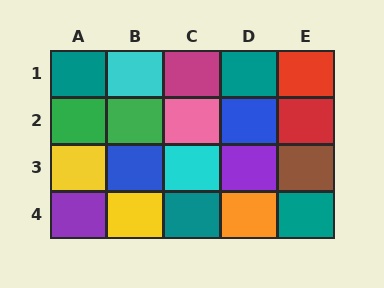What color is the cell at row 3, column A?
Yellow.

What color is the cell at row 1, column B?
Cyan.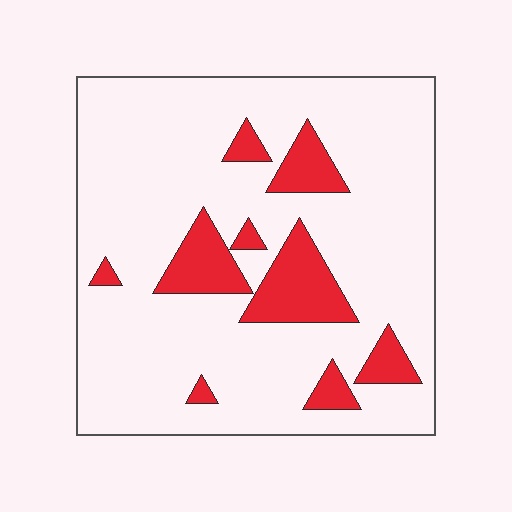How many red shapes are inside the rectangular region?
9.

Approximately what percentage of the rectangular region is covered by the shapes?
Approximately 15%.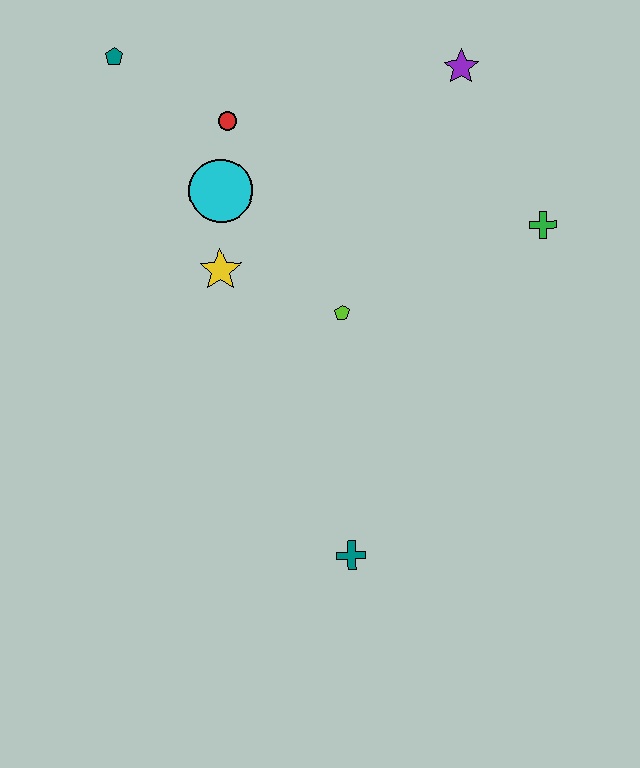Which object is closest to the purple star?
The green cross is closest to the purple star.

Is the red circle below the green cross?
No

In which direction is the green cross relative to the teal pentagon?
The green cross is to the right of the teal pentagon.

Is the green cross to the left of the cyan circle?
No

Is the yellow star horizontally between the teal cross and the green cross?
No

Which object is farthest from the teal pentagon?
The teal cross is farthest from the teal pentagon.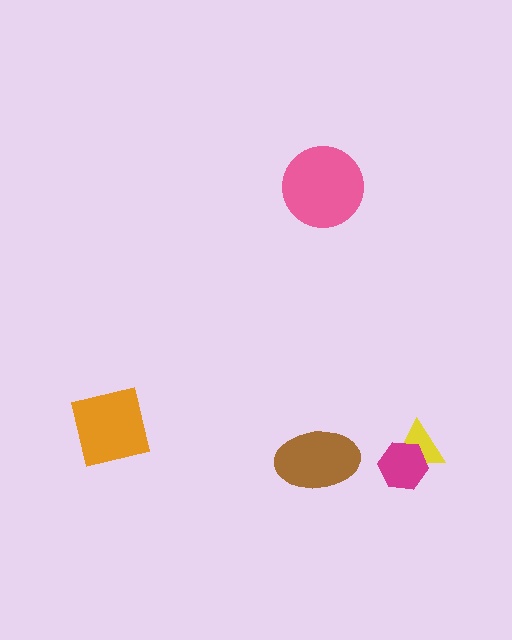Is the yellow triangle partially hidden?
Yes, it is partially covered by another shape.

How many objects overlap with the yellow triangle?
1 object overlaps with the yellow triangle.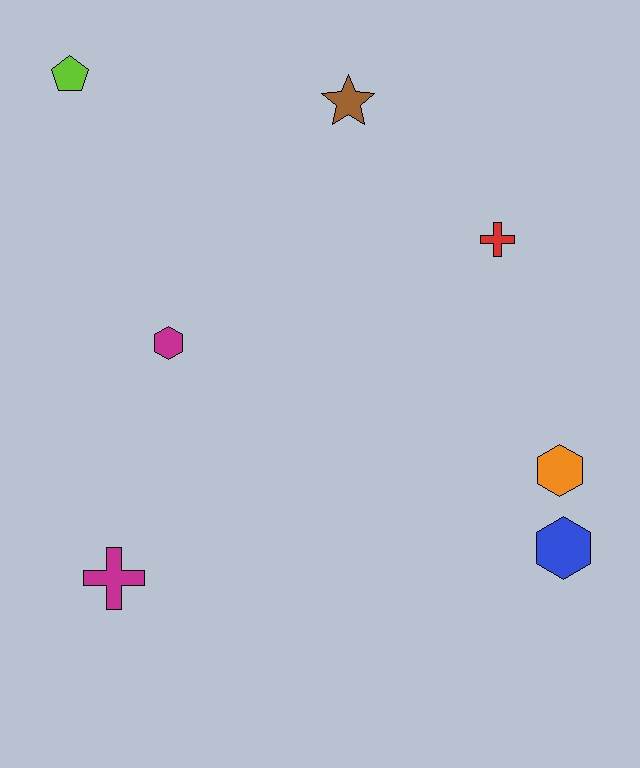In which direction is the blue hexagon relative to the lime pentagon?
The blue hexagon is to the right of the lime pentagon.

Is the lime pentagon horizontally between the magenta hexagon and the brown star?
No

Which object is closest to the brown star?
The red cross is closest to the brown star.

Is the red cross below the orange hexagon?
No